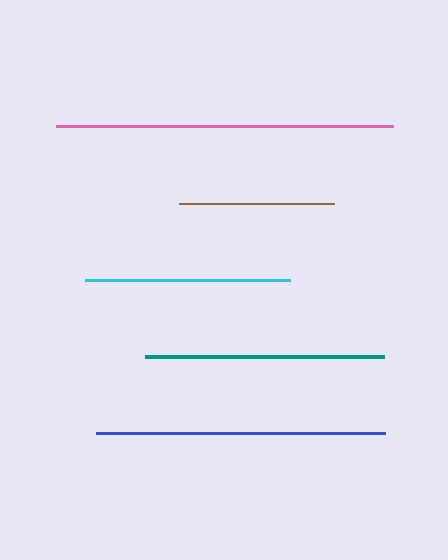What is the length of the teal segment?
The teal segment is approximately 240 pixels long.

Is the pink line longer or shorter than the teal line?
The pink line is longer than the teal line.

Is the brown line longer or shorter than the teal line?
The teal line is longer than the brown line.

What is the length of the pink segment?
The pink segment is approximately 337 pixels long.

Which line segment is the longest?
The pink line is the longest at approximately 337 pixels.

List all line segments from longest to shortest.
From longest to shortest: pink, blue, teal, cyan, brown.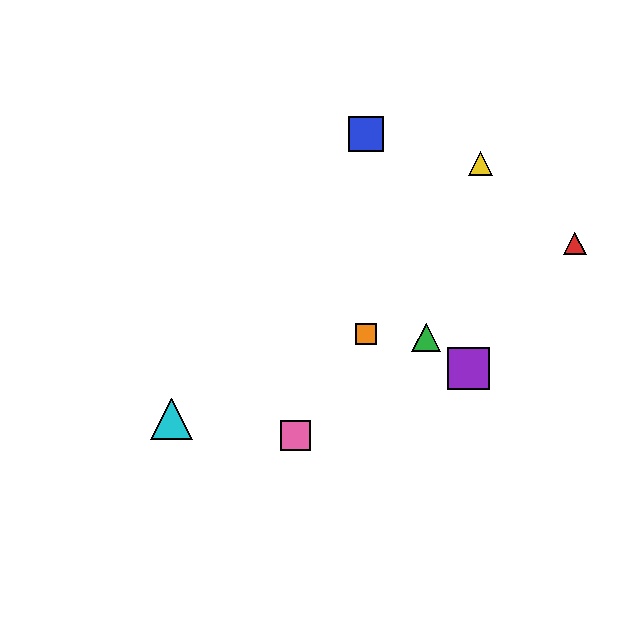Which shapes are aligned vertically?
The blue square, the orange square are aligned vertically.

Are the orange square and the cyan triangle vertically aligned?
No, the orange square is at x≈366 and the cyan triangle is at x≈171.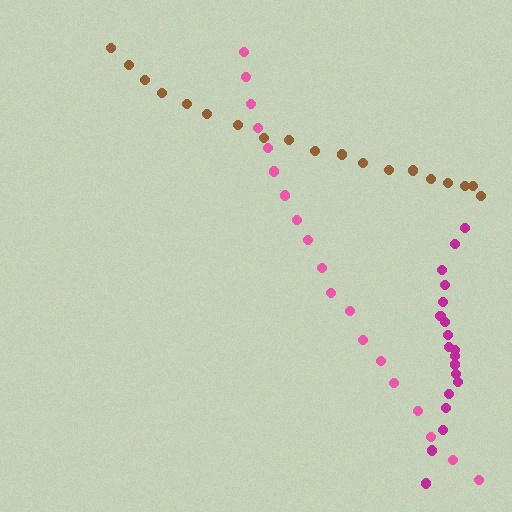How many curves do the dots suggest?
There are 3 distinct paths.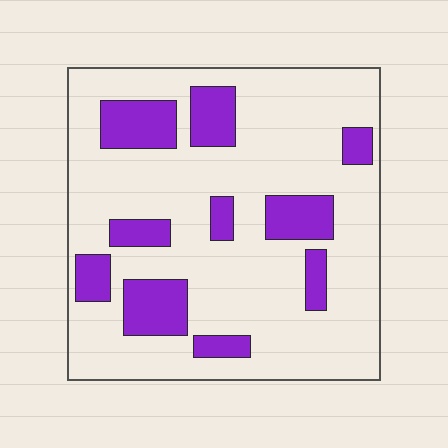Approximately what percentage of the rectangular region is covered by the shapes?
Approximately 20%.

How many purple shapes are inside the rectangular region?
10.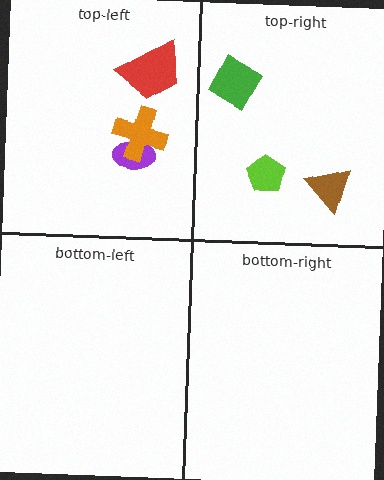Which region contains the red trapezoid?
The top-left region.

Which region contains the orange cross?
The top-left region.